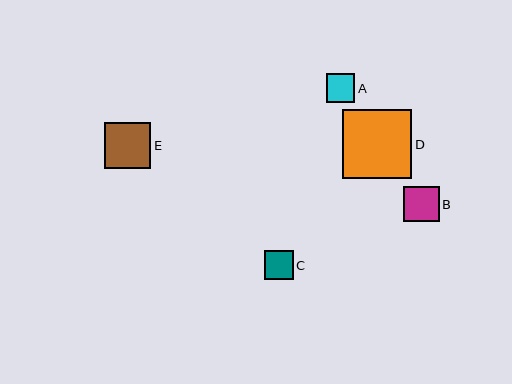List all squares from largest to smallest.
From largest to smallest: D, E, B, C, A.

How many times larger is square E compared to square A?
Square E is approximately 1.6 times the size of square A.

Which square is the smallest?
Square A is the smallest with a size of approximately 28 pixels.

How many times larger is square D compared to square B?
Square D is approximately 2.0 times the size of square B.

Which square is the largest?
Square D is the largest with a size of approximately 69 pixels.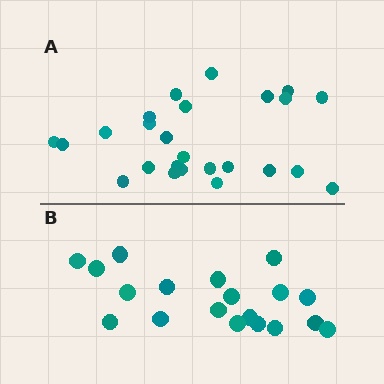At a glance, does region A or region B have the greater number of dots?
Region A (the top region) has more dots.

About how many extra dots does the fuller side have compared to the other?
Region A has about 6 more dots than region B.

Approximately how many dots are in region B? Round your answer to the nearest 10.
About 20 dots. (The exact count is 19, which rounds to 20.)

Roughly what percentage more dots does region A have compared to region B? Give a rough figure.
About 30% more.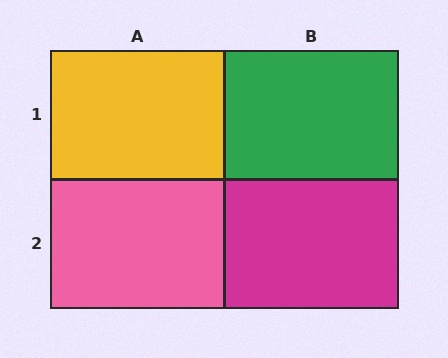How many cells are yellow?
1 cell is yellow.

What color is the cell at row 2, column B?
Magenta.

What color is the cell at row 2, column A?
Pink.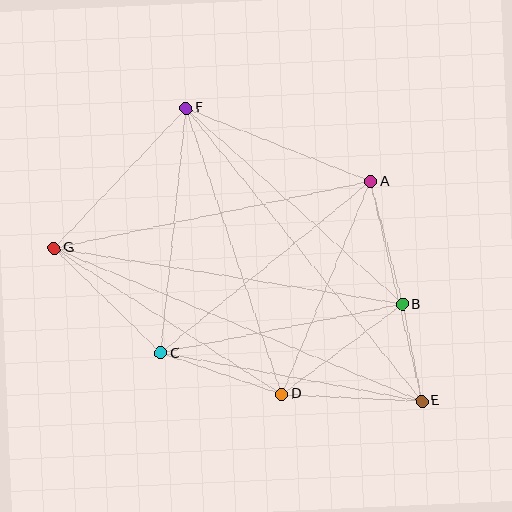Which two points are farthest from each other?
Points E and G are farthest from each other.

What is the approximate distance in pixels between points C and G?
The distance between C and G is approximately 149 pixels.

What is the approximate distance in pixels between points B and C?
The distance between B and C is approximately 247 pixels.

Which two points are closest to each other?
Points B and E are closest to each other.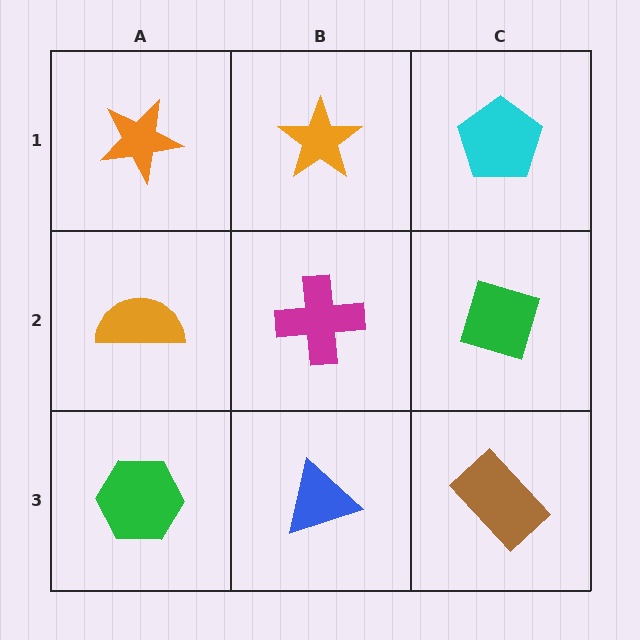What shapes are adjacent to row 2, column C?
A cyan pentagon (row 1, column C), a brown rectangle (row 3, column C), a magenta cross (row 2, column B).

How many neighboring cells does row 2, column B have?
4.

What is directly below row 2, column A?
A green hexagon.